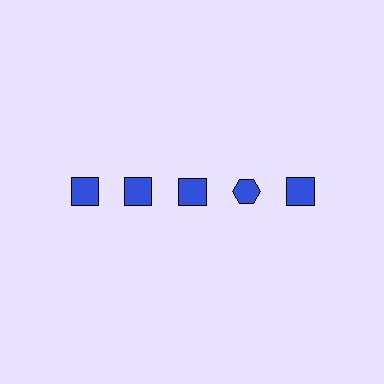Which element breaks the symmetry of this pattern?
The blue hexagon in the top row, second from right column breaks the symmetry. All other shapes are blue squares.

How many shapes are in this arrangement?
There are 5 shapes arranged in a grid pattern.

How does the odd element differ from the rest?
It has a different shape: hexagon instead of square.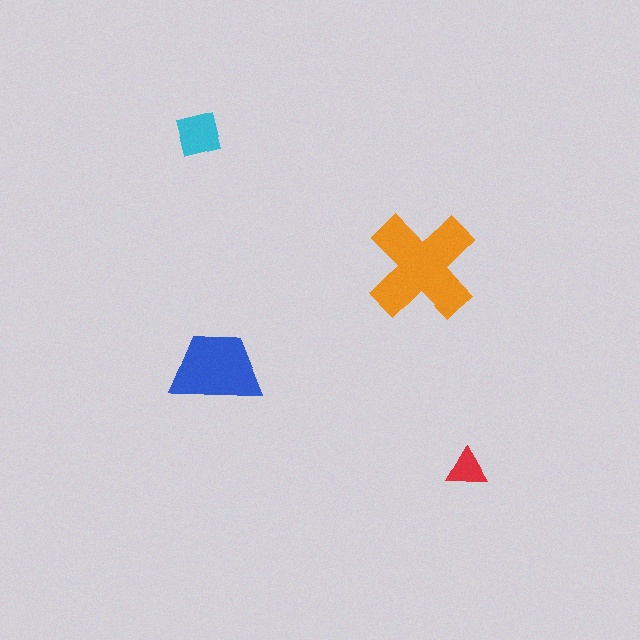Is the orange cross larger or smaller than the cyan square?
Larger.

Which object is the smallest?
The red triangle.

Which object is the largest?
The orange cross.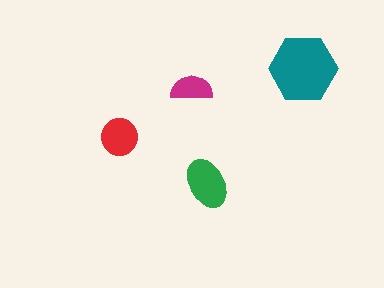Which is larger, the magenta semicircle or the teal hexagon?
The teal hexagon.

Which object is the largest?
The teal hexagon.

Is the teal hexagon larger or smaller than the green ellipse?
Larger.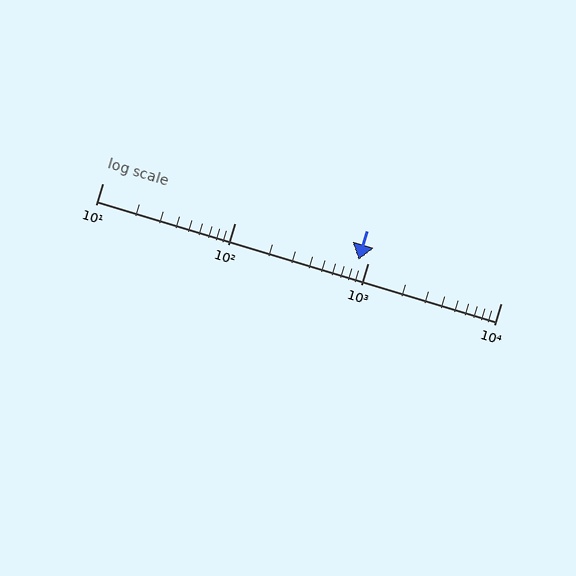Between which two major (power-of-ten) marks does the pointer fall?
The pointer is between 100 and 1000.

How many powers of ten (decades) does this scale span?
The scale spans 3 decades, from 10 to 10000.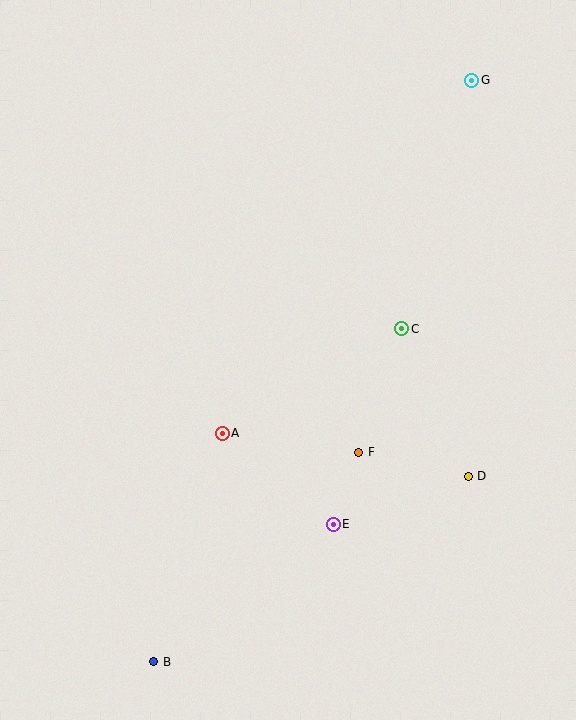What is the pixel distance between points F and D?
The distance between F and D is 112 pixels.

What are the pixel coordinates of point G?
Point G is at (472, 80).